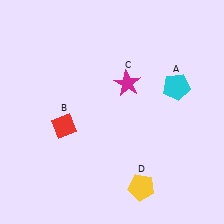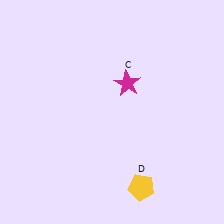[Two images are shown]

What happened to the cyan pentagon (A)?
The cyan pentagon (A) was removed in Image 2. It was in the top-right area of Image 1.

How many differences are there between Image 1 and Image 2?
There are 2 differences between the two images.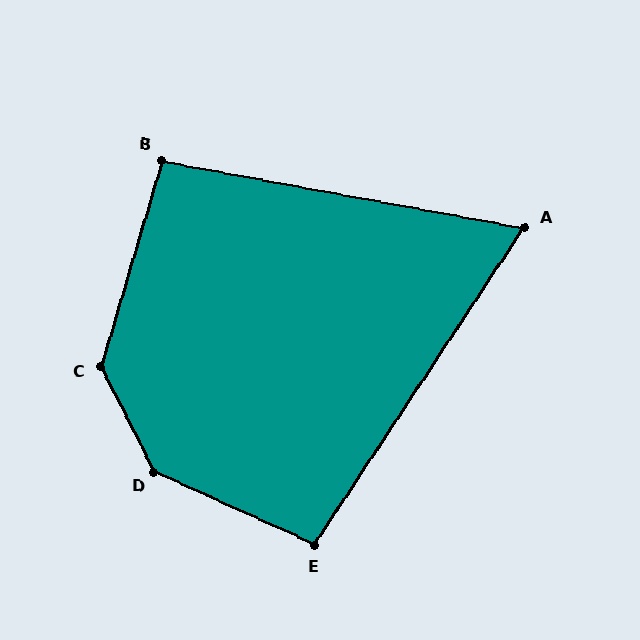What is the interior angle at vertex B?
Approximately 96 degrees (obtuse).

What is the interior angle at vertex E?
Approximately 99 degrees (obtuse).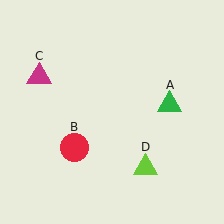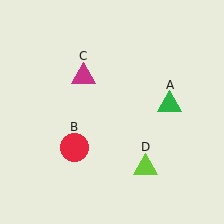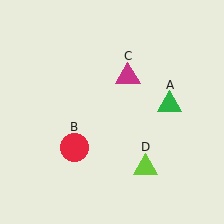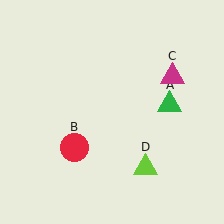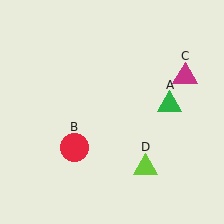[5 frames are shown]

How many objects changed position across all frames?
1 object changed position: magenta triangle (object C).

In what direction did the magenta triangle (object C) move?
The magenta triangle (object C) moved right.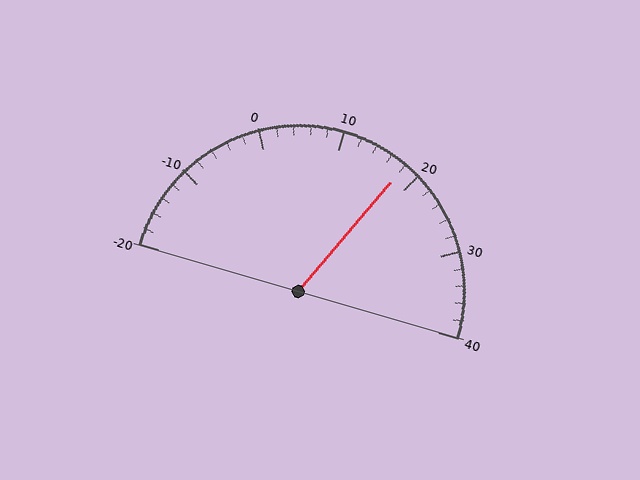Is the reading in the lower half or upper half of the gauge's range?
The reading is in the upper half of the range (-20 to 40).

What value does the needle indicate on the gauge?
The needle indicates approximately 18.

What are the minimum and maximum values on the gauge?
The gauge ranges from -20 to 40.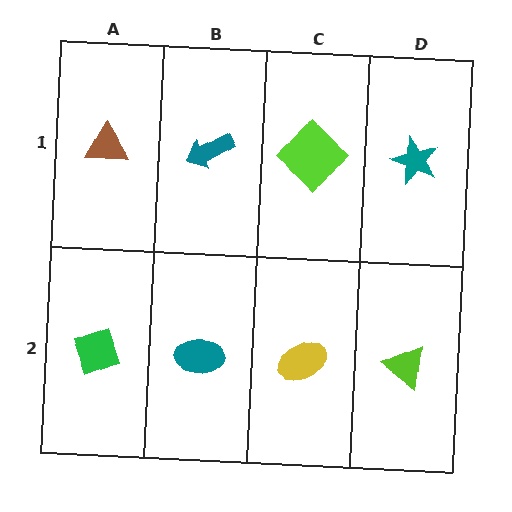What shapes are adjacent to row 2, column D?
A teal star (row 1, column D), a yellow ellipse (row 2, column C).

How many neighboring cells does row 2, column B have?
3.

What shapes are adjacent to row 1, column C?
A yellow ellipse (row 2, column C), a teal arrow (row 1, column B), a teal star (row 1, column D).